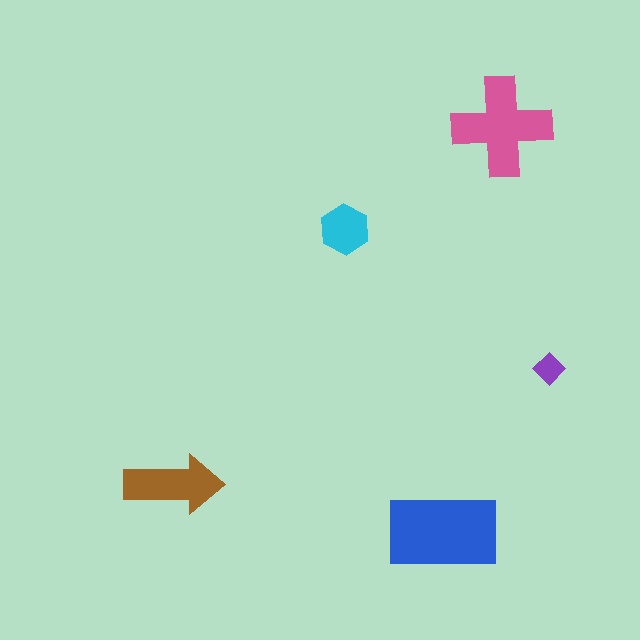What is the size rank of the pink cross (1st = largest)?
2nd.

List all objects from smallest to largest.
The purple diamond, the cyan hexagon, the brown arrow, the pink cross, the blue rectangle.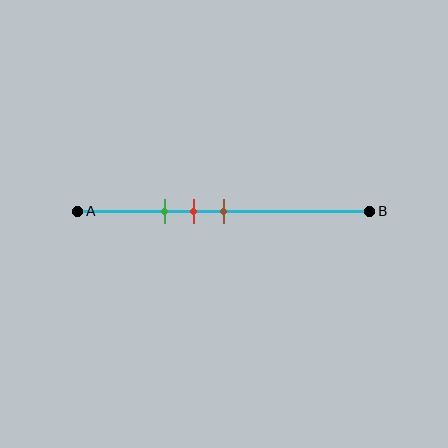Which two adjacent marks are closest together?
The red and brown marks are the closest adjacent pair.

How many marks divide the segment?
There are 3 marks dividing the segment.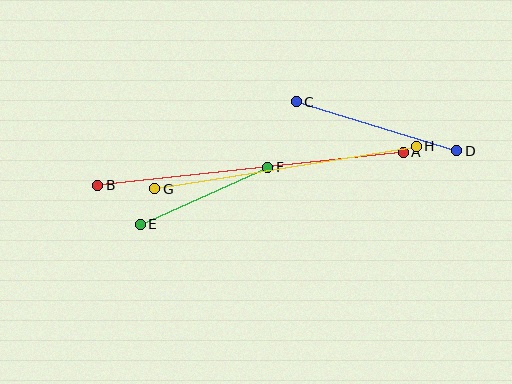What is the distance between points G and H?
The distance is approximately 265 pixels.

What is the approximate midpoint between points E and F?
The midpoint is at approximately (204, 196) pixels.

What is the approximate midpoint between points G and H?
The midpoint is at approximately (285, 167) pixels.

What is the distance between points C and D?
The distance is approximately 168 pixels.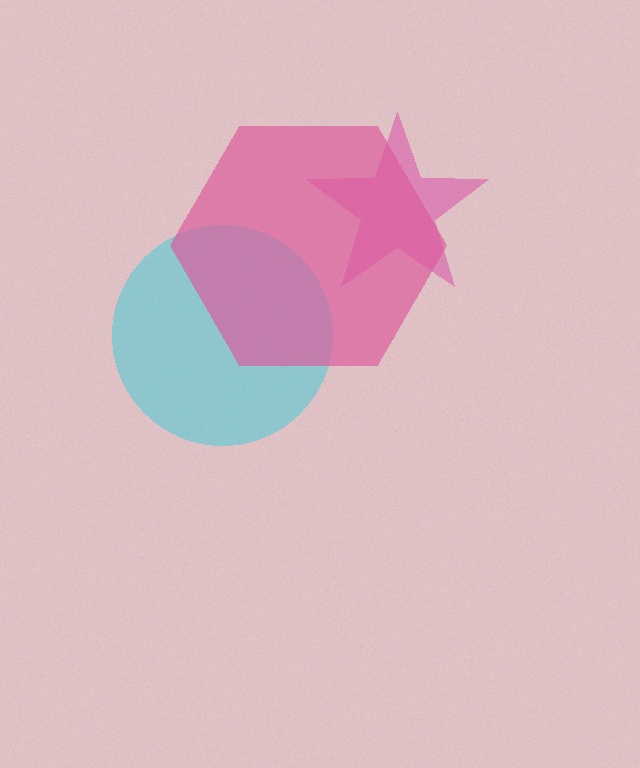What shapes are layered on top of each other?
The layered shapes are: a cyan circle, a magenta star, a pink hexagon.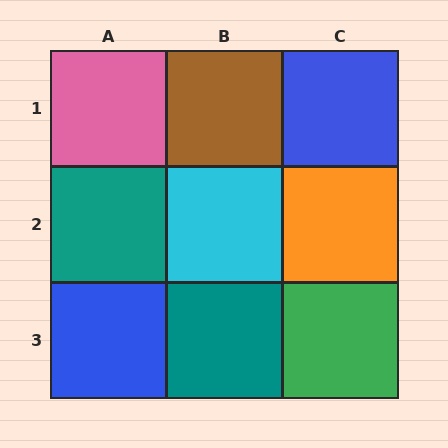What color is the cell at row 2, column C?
Orange.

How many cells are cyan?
1 cell is cyan.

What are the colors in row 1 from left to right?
Pink, brown, blue.